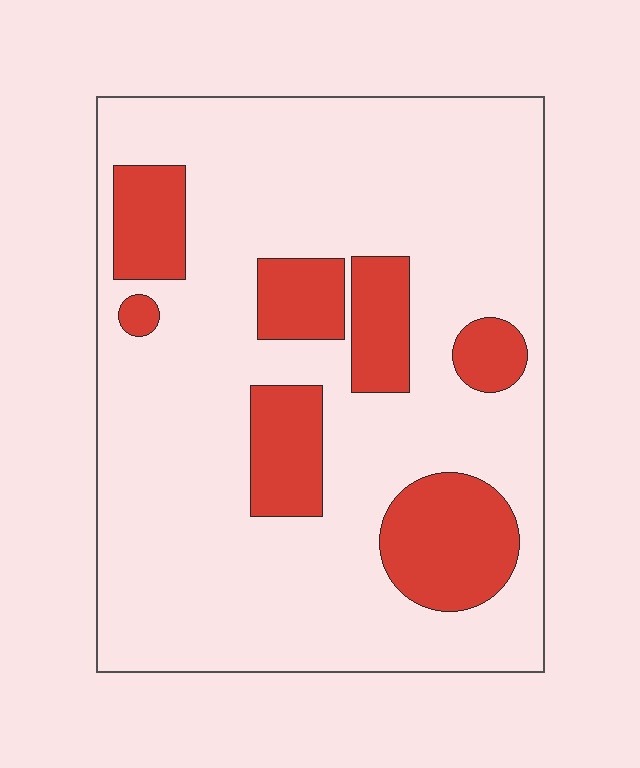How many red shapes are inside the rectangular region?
7.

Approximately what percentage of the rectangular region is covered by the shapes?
Approximately 20%.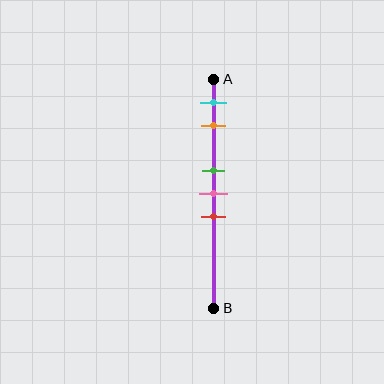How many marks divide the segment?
There are 5 marks dividing the segment.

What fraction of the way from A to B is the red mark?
The red mark is approximately 60% (0.6) of the way from A to B.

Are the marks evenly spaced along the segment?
No, the marks are not evenly spaced.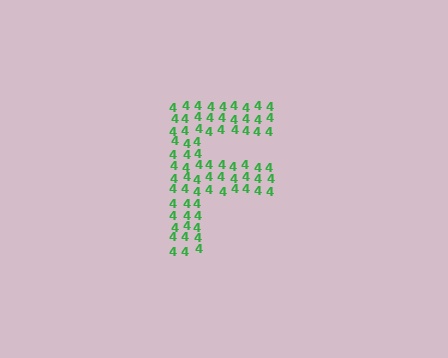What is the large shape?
The large shape is the letter F.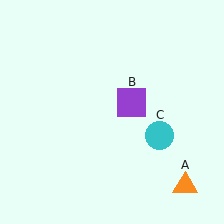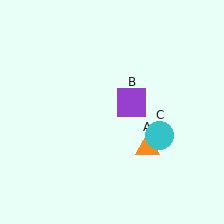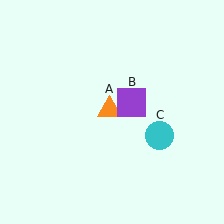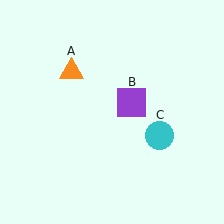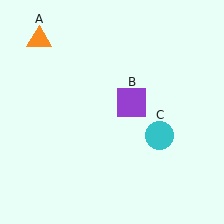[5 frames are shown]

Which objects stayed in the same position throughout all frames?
Purple square (object B) and cyan circle (object C) remained stationary.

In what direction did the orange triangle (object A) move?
The orange triangle (object A) moved up and to the left.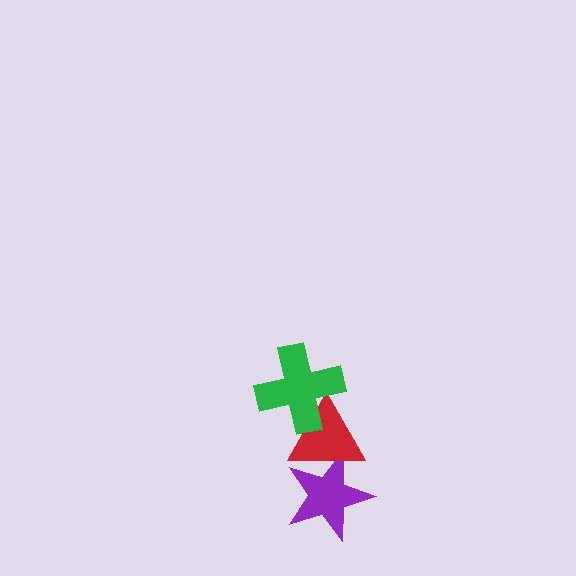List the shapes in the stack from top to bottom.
From top to bottom: the green cross, the red triangle, the purple star.